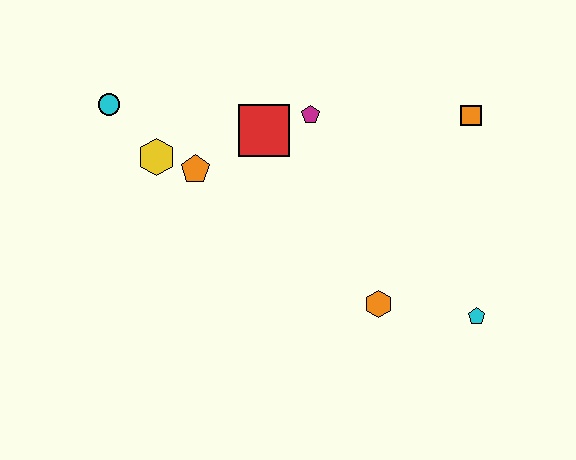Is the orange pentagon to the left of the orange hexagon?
Yes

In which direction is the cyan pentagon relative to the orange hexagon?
The cyan pentagon is to the right of the orange hexagon.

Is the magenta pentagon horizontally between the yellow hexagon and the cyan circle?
No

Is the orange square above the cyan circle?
No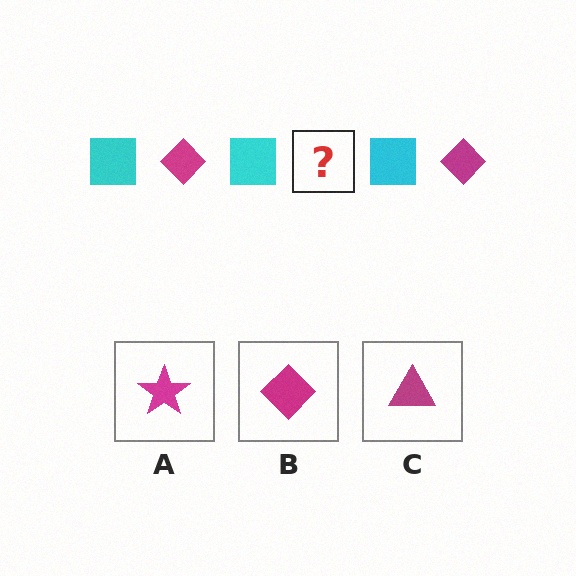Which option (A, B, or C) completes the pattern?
B.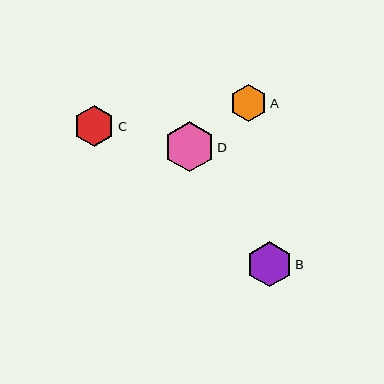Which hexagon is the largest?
Hexagon D is the largest with a size of approximately 50 pixels.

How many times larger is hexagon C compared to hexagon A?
Hexagon C is approximately 1.1 times the size of hexagon A.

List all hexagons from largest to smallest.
From largest to smallest: D, B, C, A.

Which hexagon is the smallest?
Hexagon A is the smallest with a size of approximately 37 pixels.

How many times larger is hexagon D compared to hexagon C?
Hexagon D is approximately 1.2 times the size of hexagon C.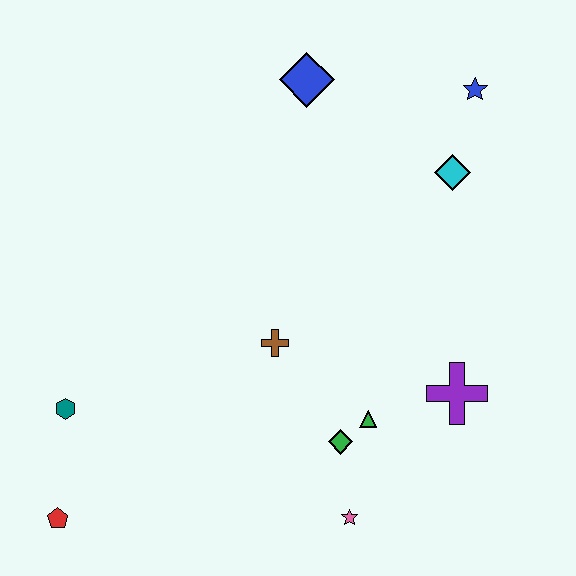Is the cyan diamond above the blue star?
No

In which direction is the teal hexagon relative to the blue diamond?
The teal hexagon is below the blue diamond.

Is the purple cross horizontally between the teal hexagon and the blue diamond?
No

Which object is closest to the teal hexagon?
The red pentagon is closest to the teal hexagon.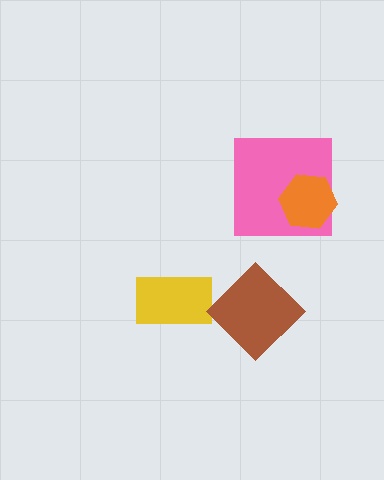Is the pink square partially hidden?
Yes, it is partially covered by another shape.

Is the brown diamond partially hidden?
No, no other shape covers it.